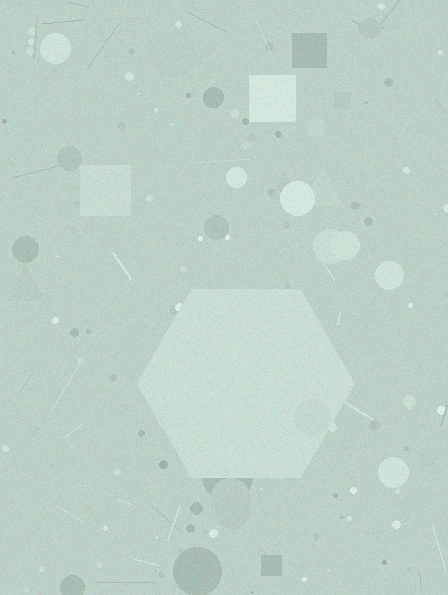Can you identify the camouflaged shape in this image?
The camouflaged shape is a hexagon.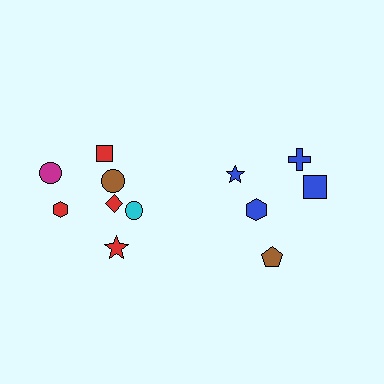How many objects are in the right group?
There are 5 objects.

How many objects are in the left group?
There are 7 objects.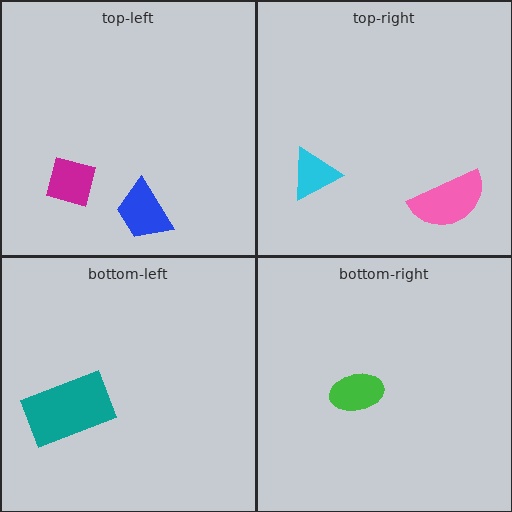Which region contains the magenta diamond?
The top-left region.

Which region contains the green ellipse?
The bottom-right region.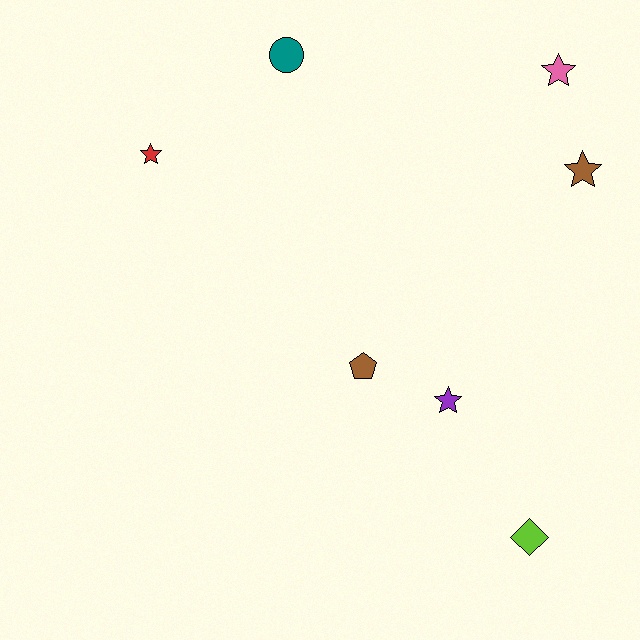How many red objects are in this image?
There is 1 red object.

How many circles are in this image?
There is 1 circle.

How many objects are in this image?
There are 7 objects.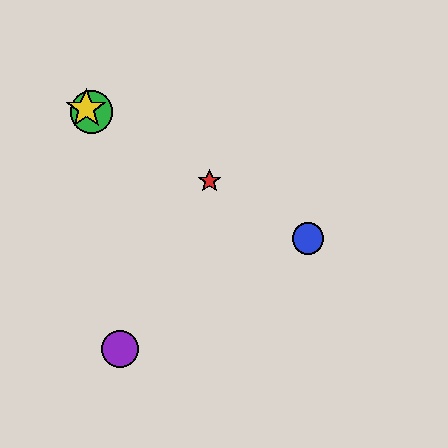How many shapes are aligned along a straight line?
4 shapes (the red star, the blue circle, the green circle, the yellow star) are aligned along a straight line.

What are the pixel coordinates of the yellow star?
The yellow star is at (86, 109).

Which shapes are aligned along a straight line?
The red star, the blue circle, the green circle, the yellow star are aligned along a straight line.